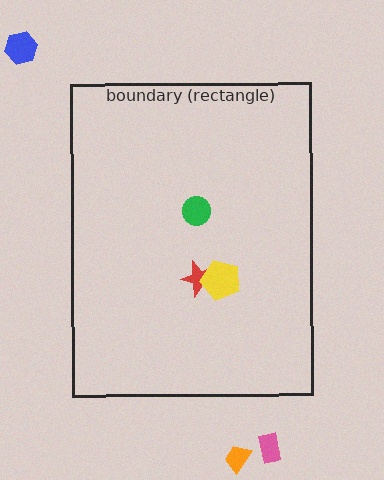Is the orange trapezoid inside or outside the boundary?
Outside.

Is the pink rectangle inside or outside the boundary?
Outside.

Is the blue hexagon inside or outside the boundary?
Outside.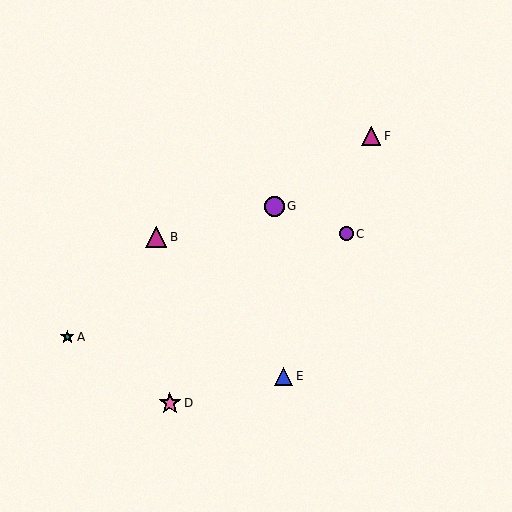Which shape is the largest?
The pink star (labeled D) is the largest.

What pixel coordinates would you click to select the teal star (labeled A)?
Click at (67, 337) to select the teal star A.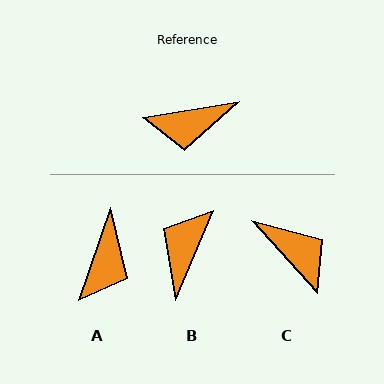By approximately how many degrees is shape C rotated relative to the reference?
Approximately 123 degrees counter-clockwise.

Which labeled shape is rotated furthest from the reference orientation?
C, about 123 degrees away.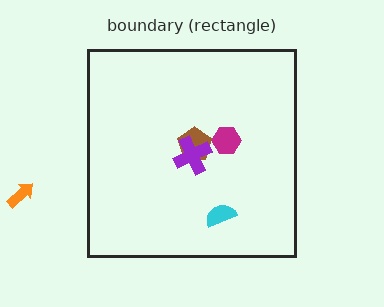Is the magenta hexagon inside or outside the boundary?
Inside.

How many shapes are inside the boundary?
4 inside, 1 outside.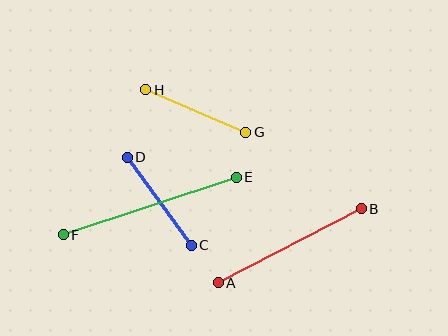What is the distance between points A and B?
The distance is approximately 161 pixels.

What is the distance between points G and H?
The distance is approximately 109 pixels.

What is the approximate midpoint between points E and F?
The midpoint is at approximately (150, 206) pixels.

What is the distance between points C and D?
The distance is approximately 109 pixels.